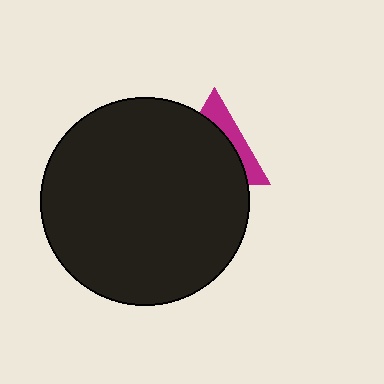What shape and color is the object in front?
The object in front is a black circle.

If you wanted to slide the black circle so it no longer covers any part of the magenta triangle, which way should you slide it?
Slide it toward the lower-left — that is the most direct way to separate the two shapes.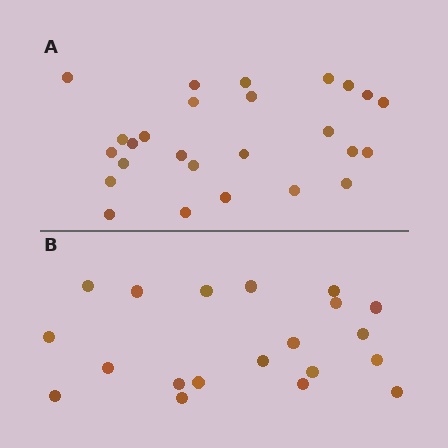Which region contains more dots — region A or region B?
Region A (the top region) has more dots.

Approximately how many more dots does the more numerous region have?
Region A has about 6 more dots than region B.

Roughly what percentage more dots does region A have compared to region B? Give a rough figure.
About 30% more.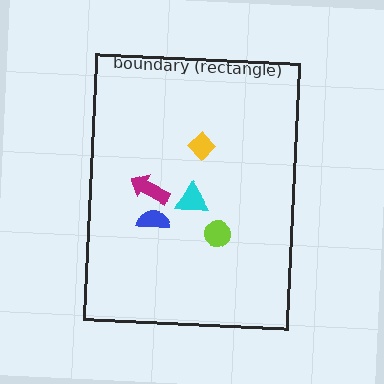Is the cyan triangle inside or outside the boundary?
Inside.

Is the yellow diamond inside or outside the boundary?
Inside.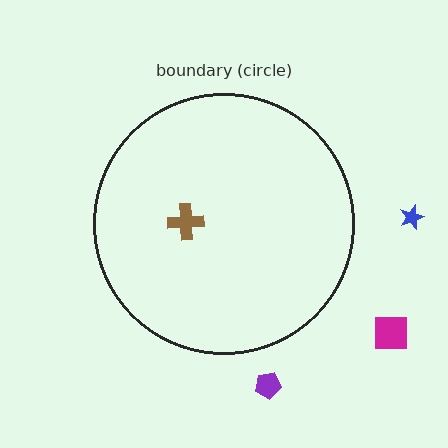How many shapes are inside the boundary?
1 inside, 3 outside.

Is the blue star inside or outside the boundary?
Outside.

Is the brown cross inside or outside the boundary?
Inside.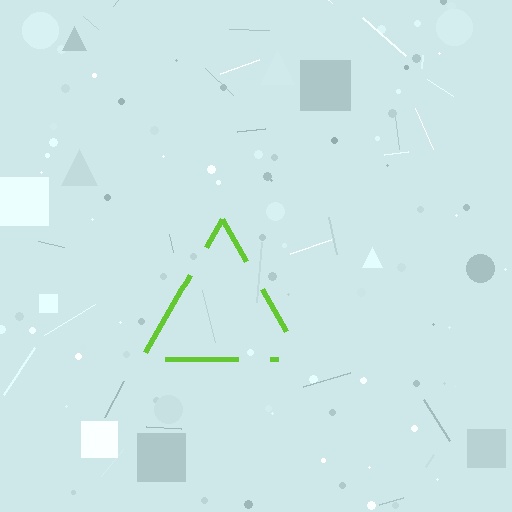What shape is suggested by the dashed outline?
The dashed outline suggests a triangle.